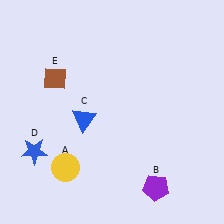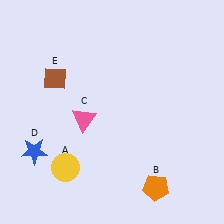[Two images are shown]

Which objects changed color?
B changed from purple to orange. C changed from blue to pink.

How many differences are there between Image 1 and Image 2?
There are 2 differences between the two images.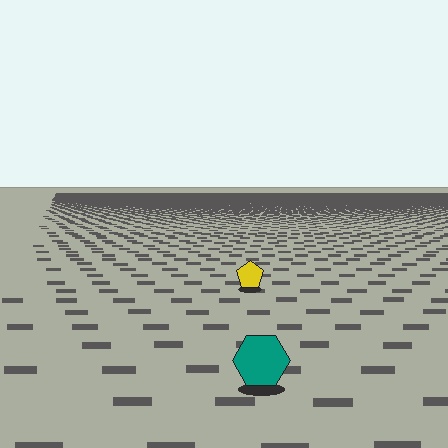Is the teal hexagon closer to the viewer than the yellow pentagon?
Yes. The teal hexagon is closer — you can tell from the texture gradient: the ground texture is coarser near it.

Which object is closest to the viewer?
The teal hexagon is closest. The texture marks near it are larger and more spread out.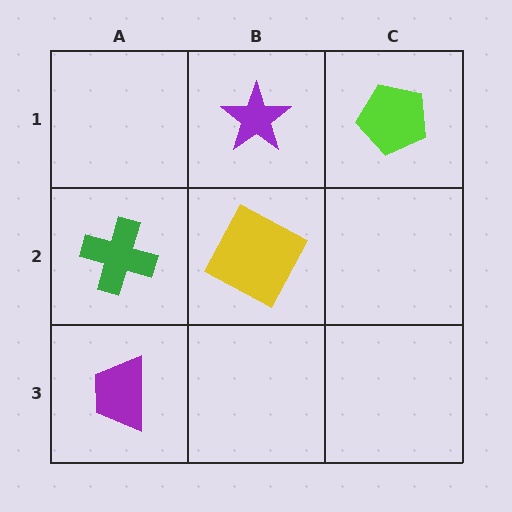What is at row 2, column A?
A green cross.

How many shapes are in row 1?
2 shapes.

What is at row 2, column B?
A yellow square.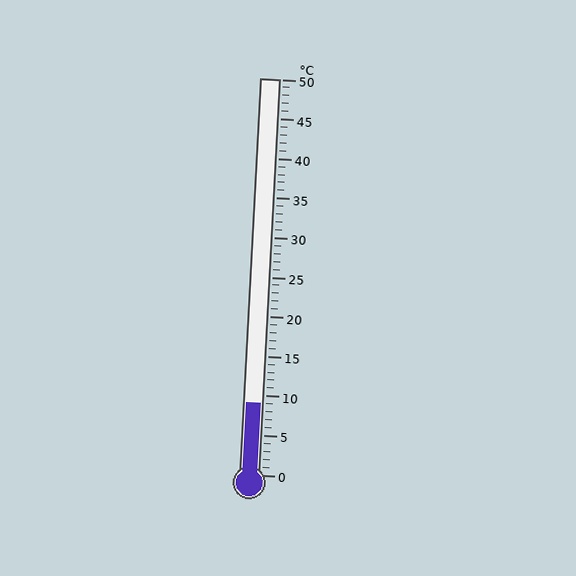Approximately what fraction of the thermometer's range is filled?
The thermometer is filled to approximately 20% of its range.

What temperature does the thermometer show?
The thermometer shows approximately 9°C.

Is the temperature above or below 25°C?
The temperature is below 25°C.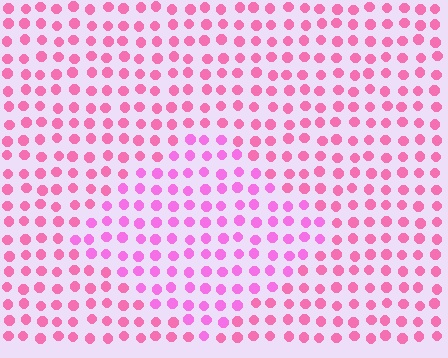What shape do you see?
I see a diamond.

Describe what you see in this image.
The image is filled with small pink elements in a uniform arrangement. A diamond-shaped region is visible where the elements are tinted to a slightly different hue, forming a subtle color boundary.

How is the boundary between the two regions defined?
The boundary is defined purely by a slight shift in hue (about 24 degrees). Spacing, size, and orientation are identical on both sides.